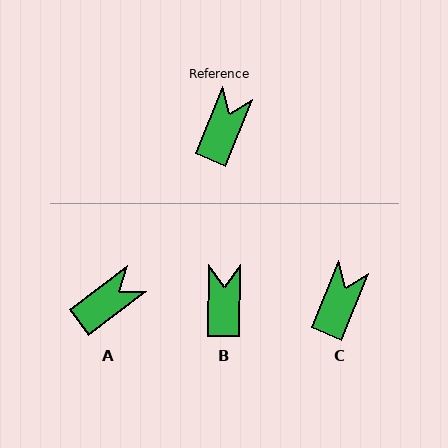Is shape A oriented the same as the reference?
No, it is off by about 31 degrees.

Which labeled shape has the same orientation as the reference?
C.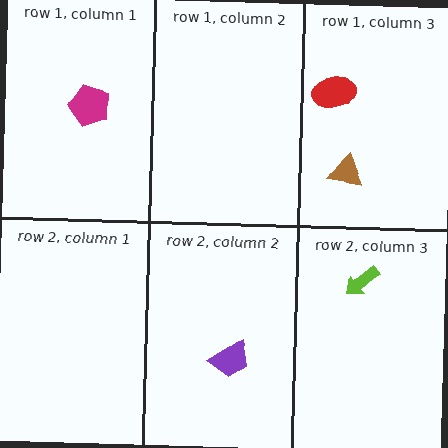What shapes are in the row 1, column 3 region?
The brown triangle, the red ellipse.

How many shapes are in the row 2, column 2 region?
1.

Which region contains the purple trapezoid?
The row 2, column 2 region.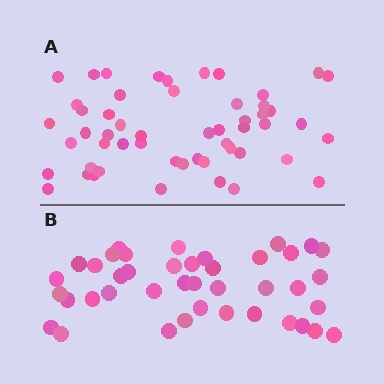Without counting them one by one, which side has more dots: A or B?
Region A (the top region) has more dots.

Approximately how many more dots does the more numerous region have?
Region A has roughly 12 or so more dots than region B.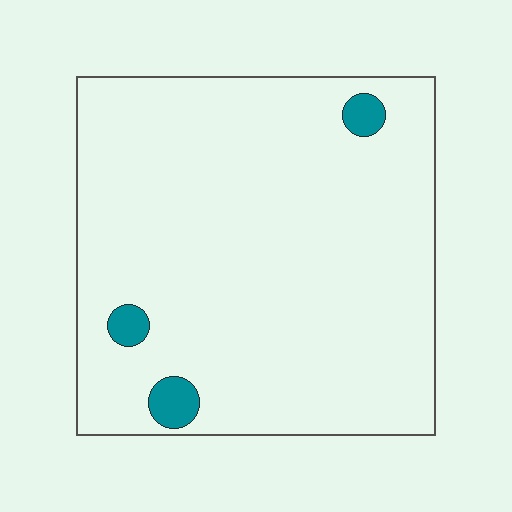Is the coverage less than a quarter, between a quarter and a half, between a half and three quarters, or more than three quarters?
Less than a quarter.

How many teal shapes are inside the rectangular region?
3.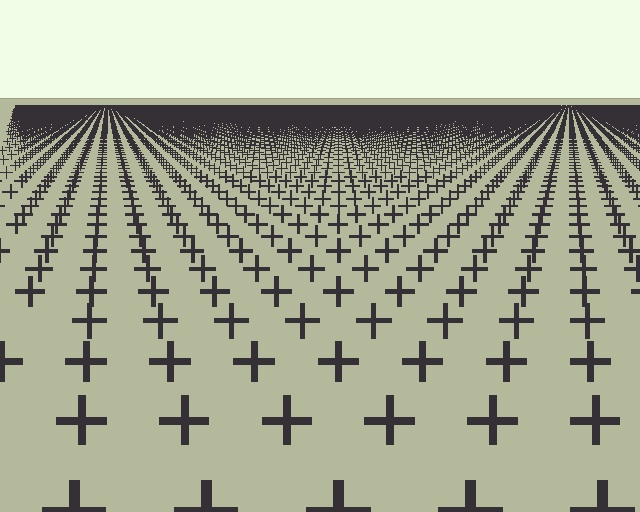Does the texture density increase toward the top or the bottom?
Density increases toward the top.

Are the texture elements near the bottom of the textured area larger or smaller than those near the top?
Larger. Near the bottom, elements are closer to the viewer and appear at a bigger on-screen size.